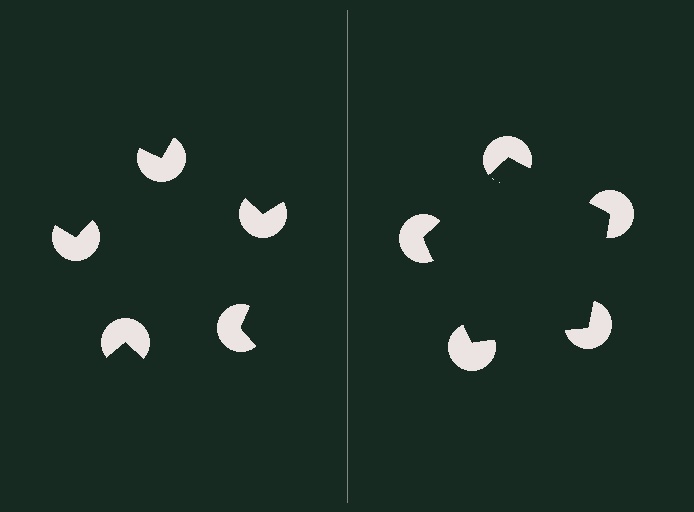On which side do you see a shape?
An illusory pentagon appears on the right side. On the left side the wedge cuts are rotated, so no coherent shape forms.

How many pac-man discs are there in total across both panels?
10 — 5 on each side.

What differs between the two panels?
The pac-man discs are positioned identically on both sides; only the wedge orientations differ. On the right they align to a pentagon; on the left they are misaligned.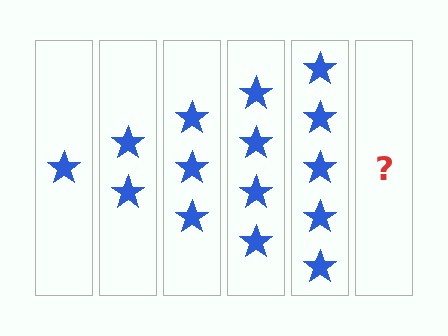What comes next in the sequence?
The next element should be 6 stars.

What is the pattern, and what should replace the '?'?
The pattern is that each step adds one more star. The '?' should be 6 stars.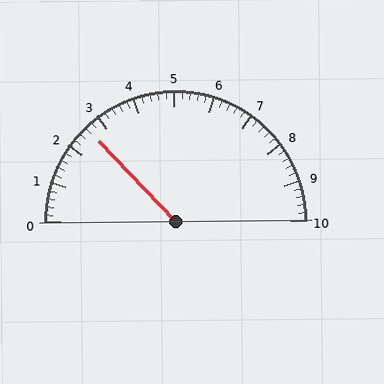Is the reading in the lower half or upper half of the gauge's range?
The reading is in the lower half of the range (0 to 10).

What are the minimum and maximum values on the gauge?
The gauge ranges from 0 to 10.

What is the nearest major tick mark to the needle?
The nearest major tick mark is 3.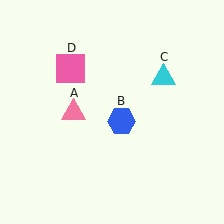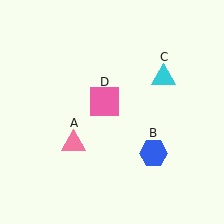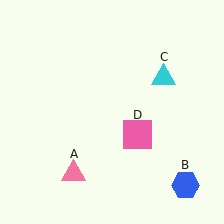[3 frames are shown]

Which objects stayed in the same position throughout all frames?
Cyan triangle (object C) remained stationary.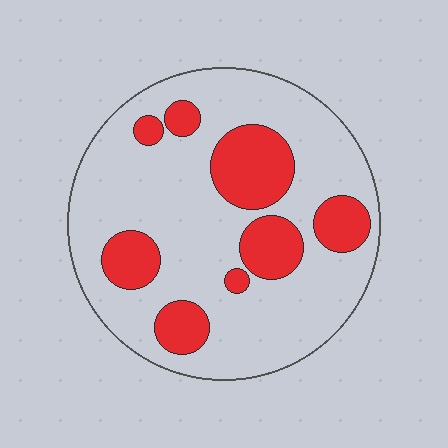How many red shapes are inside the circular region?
8.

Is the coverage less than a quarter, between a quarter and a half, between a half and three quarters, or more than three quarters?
Less than a quarter.